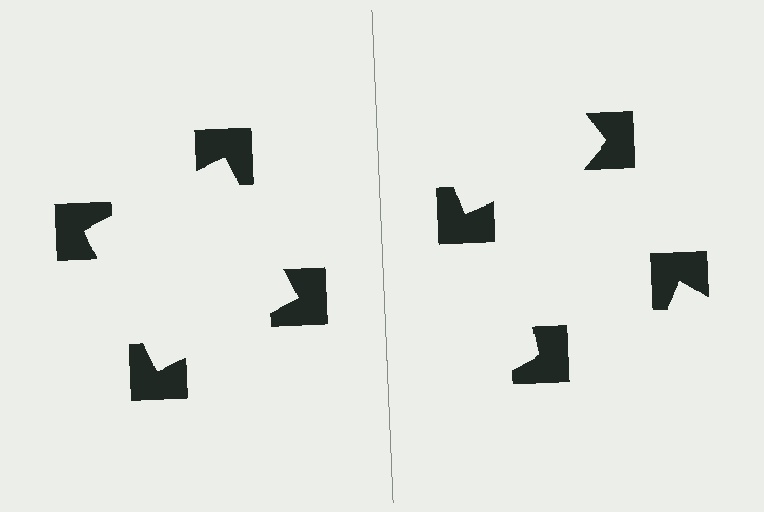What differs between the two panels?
The notched squares are positioned identically on both sides; only the wedge orientations differ. On the left they align to a square; on the right they are misaligned.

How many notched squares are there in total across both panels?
8 — 4 on each side.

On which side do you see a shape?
An illusory square appears on the left side. On the right side the wedge cuts are rotated, so no coherent shape forms.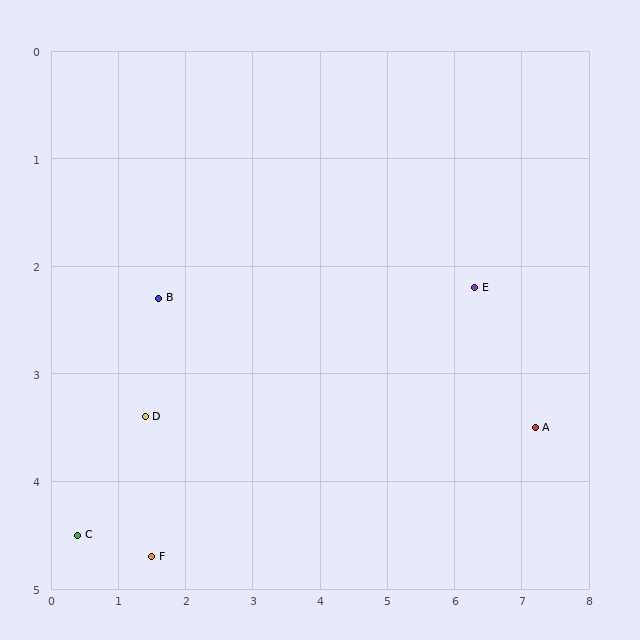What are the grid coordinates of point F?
Point F is at approximately (1.5, 4.7).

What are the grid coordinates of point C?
Point C is at approximately (0.4, 4.5).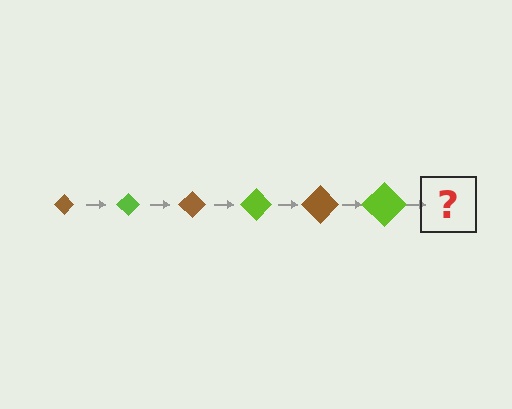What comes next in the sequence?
The next element should be a brown diamond, larger than the previous one.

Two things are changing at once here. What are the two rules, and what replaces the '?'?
The two rules are that the diamond grows larger each step and the color cycles through brown and lime. The '?' should be a brown diamond, larger than the previous one.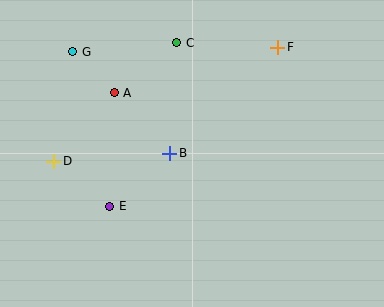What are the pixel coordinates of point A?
Point A is at (114, 93).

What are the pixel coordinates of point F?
Point F is at (278, 47).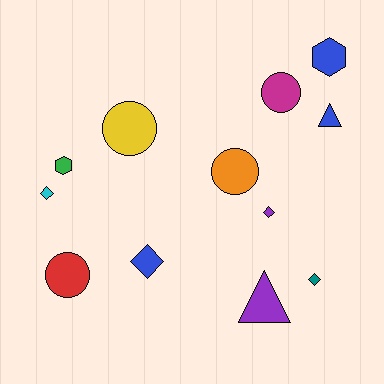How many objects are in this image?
There are 12 objects.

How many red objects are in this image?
There is 1 red object.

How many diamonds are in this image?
There are 4 diamonds.